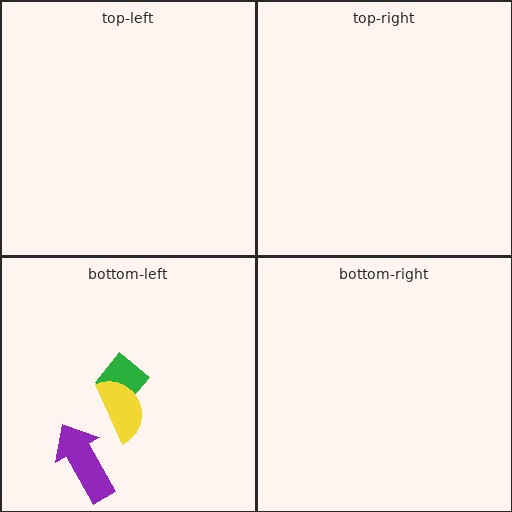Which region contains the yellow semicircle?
The bottom-left region.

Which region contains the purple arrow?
The bottom-left region.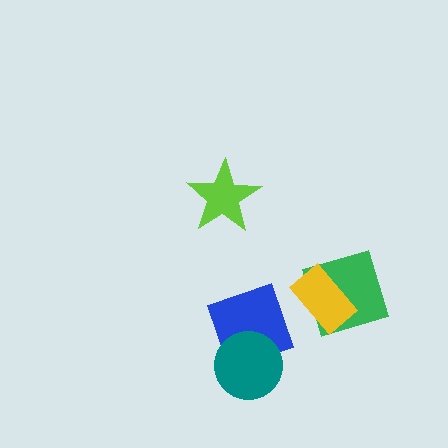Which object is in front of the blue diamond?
The teal circle is in front of the blue diamond.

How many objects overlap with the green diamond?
1 object overlaps with the green diamond.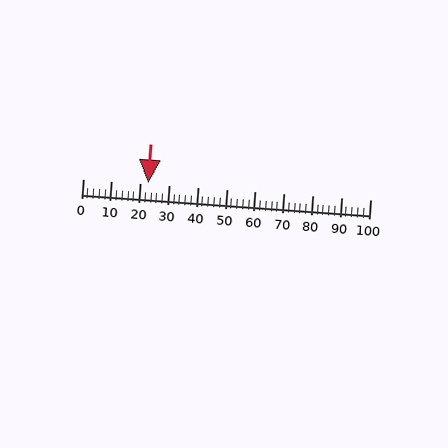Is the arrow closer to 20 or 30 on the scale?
The arrow is closer to 20.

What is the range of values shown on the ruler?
The ruler shows values from 0 to 100.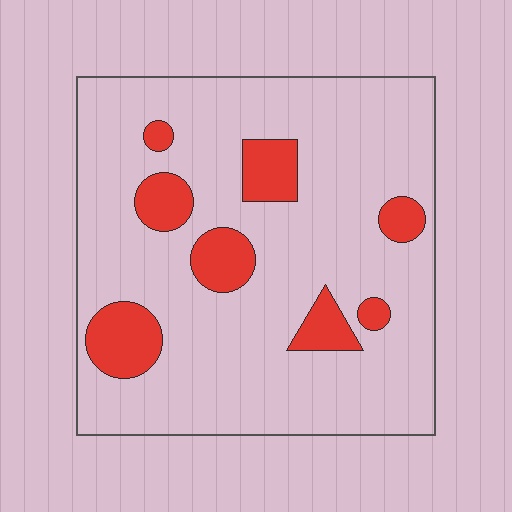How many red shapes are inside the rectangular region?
8.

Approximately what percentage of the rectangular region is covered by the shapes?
Approximately 15%.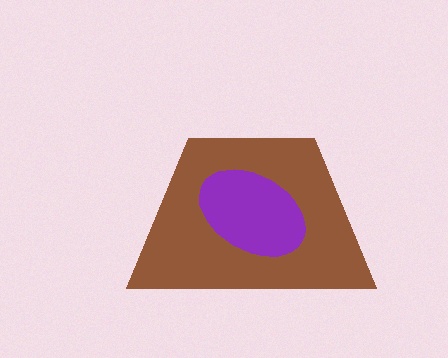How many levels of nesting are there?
2.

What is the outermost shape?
The brown trapezoid.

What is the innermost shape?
The purple ellipse.